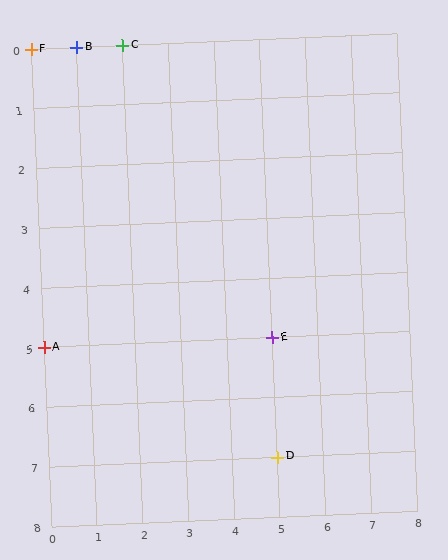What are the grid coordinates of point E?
Point E is at grid coordinates (5, 5).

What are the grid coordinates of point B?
Point B is at grid coordinates (1, 0).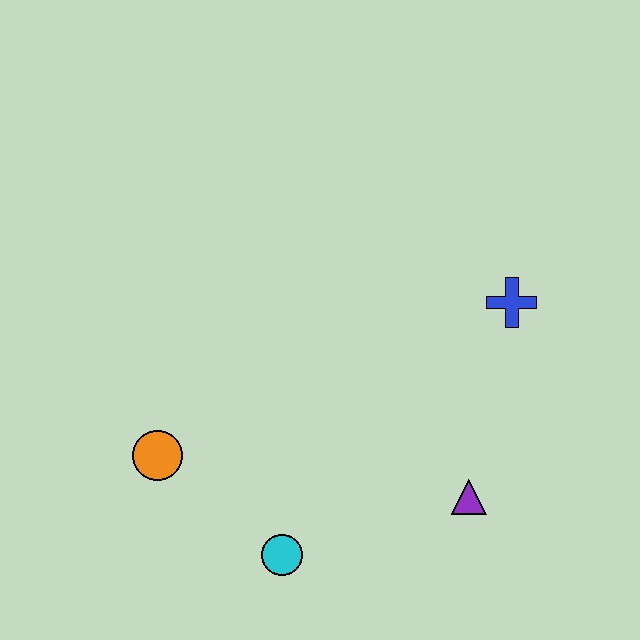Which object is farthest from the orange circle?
The blue cross is farthest from the orange circle.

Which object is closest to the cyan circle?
The orange circle is closest to the cyan circle.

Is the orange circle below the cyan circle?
No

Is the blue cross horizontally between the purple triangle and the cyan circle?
No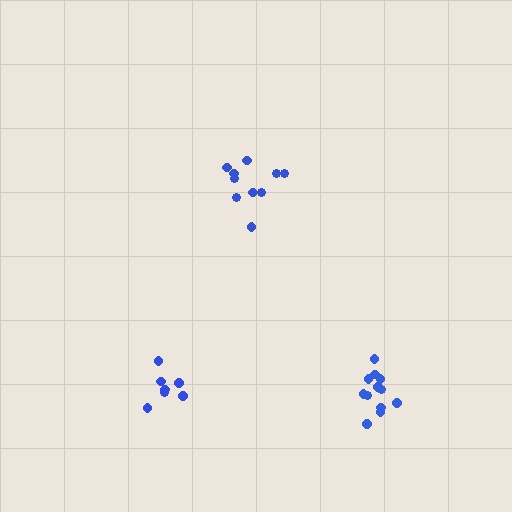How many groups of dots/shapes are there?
There are 3 groups.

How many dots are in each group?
Group 1: 10 dots, Group 2: 12 dots, Group 3: 7 dots (29 total).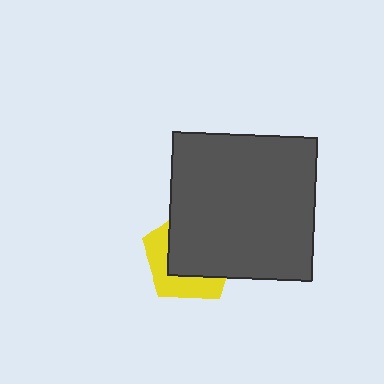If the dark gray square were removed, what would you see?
You would see the complete yellow pentagon.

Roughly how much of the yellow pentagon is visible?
A small part of it is visible (roughly 37%).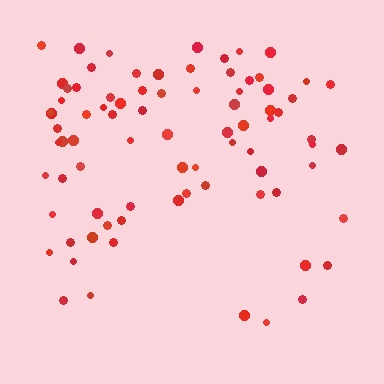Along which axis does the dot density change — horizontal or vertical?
Vertical.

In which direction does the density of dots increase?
From bottom to top, with the top side densest.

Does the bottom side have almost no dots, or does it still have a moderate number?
Still a moderate number, just noticeably fewer than the top.